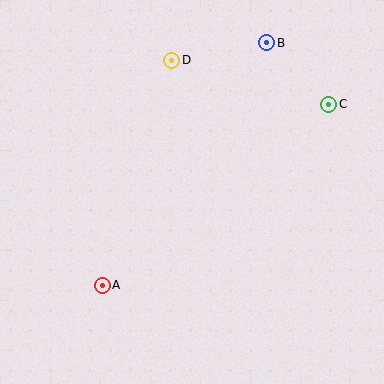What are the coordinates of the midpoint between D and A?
The midpoint between D and A is at (137, 173).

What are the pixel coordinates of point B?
Point B is at (267, 43).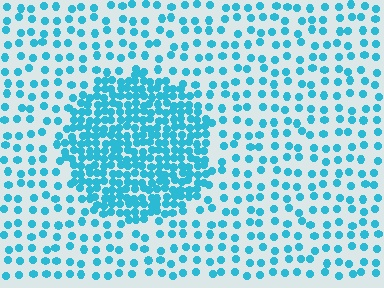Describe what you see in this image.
The image contains small cyan elements arranged at two different densities. A circle-shaped region is visible where the elements are more densely packed than the surrounding area.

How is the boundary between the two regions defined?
The boundary is defined by a change in element density (approximately 2.7x ratio). All elements are the same color, size, and shape.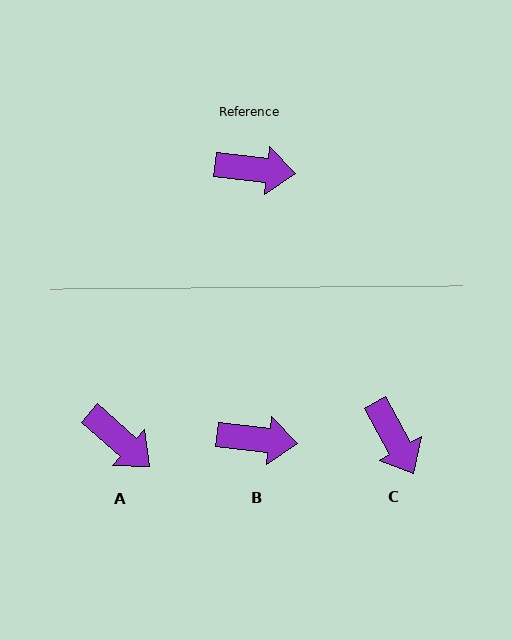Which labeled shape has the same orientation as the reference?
B.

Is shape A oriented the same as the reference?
No, it is off by about 35 degrees.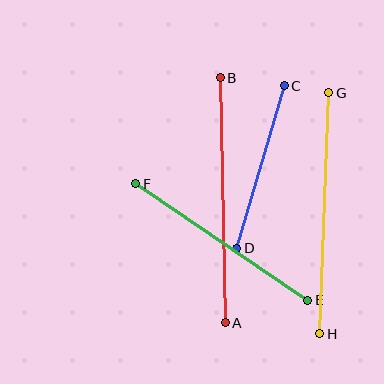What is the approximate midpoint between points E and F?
The midpoint is at approximately (222, 242) pixels.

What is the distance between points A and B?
The distance is approximately 245 pixels.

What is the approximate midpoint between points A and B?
The midpoint is at approximately (223, 200) pixels.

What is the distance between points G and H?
The distance is approximately 242 pixels.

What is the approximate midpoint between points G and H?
The midpoint is at approximately (324, 213) pixels.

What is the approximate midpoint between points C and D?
The midpoint is at approximately (261, 167) pixels.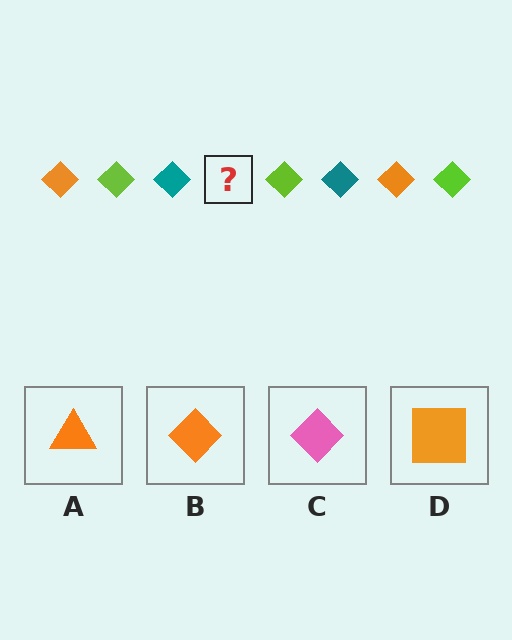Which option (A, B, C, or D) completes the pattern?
B.